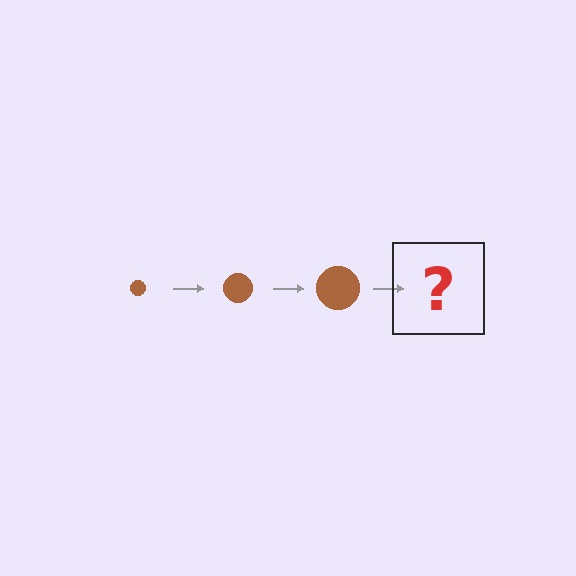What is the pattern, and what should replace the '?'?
The pattern is that the circle gets progressively larger each step. The '?' should be a brown circle, larger than the previous one.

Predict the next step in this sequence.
The next step is a brown circle, larger than the previous one.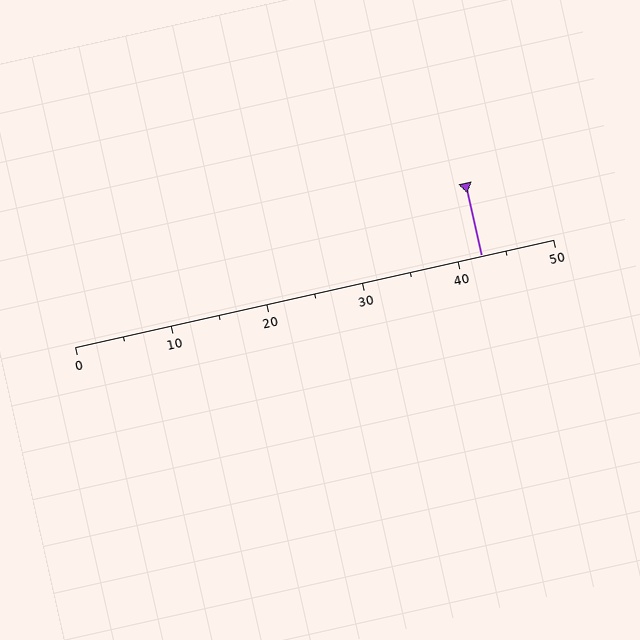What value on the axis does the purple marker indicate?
The marker indicates approximately 42.5.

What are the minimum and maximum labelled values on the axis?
The axis runs from 0 to 50.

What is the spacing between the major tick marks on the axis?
The major ticks are spaced 10 apart.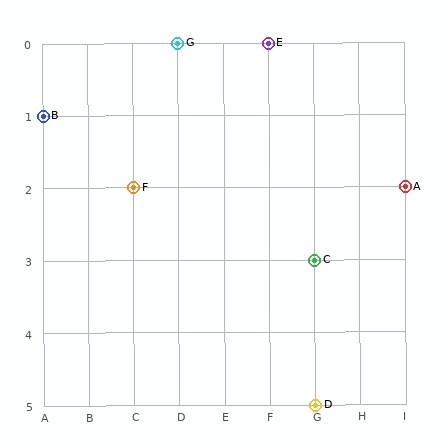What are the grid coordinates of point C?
Point C is at grid coordinates (G, 3).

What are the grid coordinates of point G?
Point G is at grid coordinates (D, 0).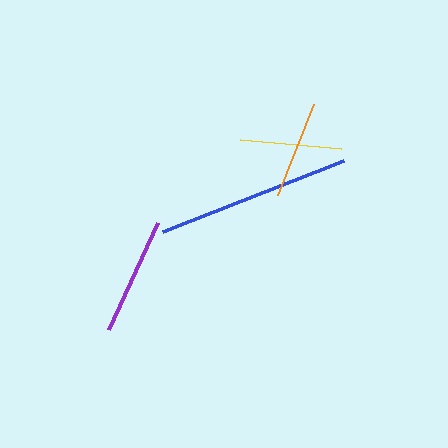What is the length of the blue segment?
The blue segment is approximately 195 pixels long.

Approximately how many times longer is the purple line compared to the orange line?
The purple line is approximately 1.2 times the length of the orange line.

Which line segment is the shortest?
The orange line is the shortest at approximately 97 pixels.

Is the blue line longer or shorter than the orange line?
The blue line is longer than the orange line.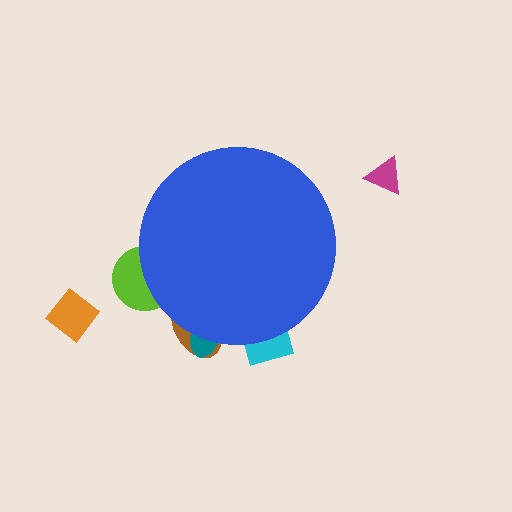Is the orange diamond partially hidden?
No, the orange diamond is fully visible.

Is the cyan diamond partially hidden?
Yes, the cyan diamond is partially hidden behind the blue circle.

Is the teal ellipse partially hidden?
Yes, the teal ellipse is partially hidden behind the blue circle.